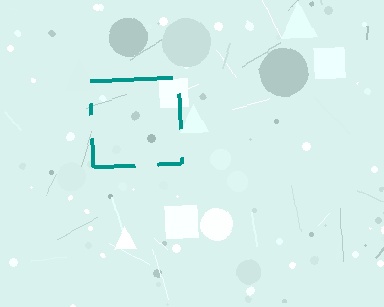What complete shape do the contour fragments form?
The contour fragments form a square.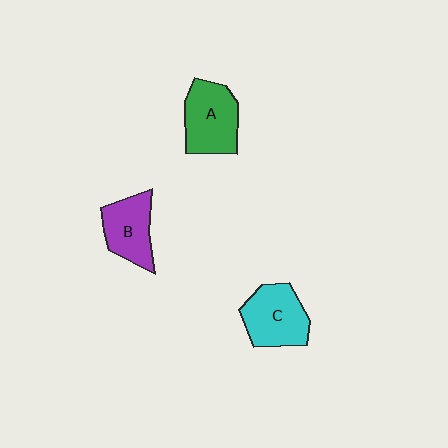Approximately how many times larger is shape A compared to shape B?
Approximately 1.2 times.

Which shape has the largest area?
Shape A (green).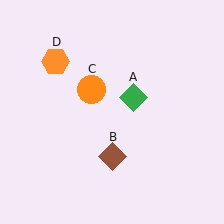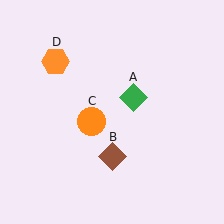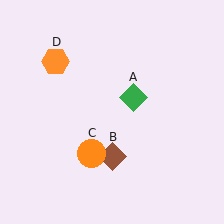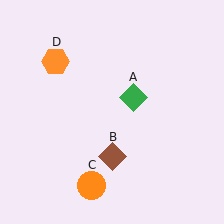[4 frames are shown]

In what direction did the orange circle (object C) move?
The orange circle (object C) moved down.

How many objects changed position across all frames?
1 object changed position: orange circle (object C).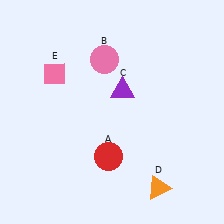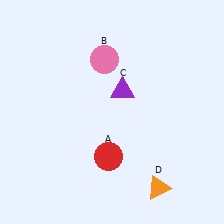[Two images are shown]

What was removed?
The pink diamond (E) was removed in Image 2.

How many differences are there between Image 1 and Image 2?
There is 1 difference between the two images.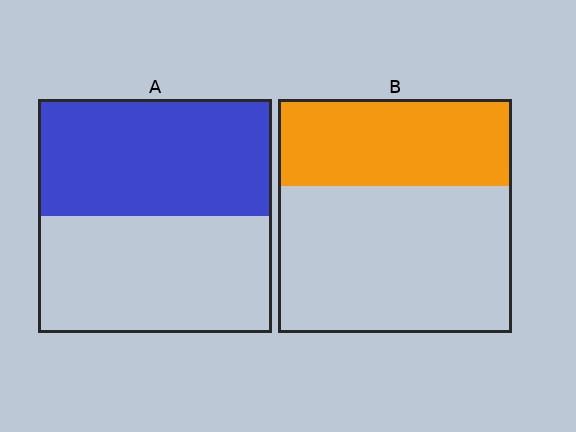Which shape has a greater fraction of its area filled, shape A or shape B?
Shape A.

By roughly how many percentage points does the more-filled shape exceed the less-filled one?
By roughly 15 percentage points (A over B).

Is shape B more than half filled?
No.